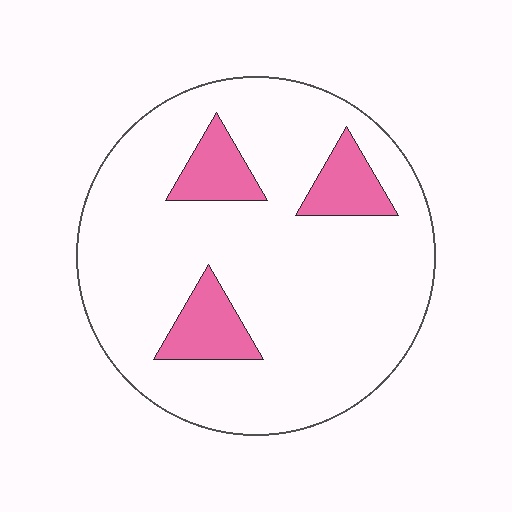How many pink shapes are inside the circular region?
3.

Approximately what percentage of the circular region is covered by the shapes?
Approximately 15%.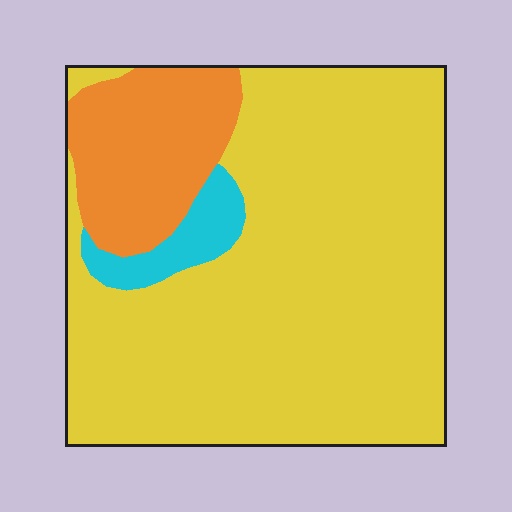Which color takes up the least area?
Cyan, at roughly 5%.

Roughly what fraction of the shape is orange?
Orange takes up about one sixth (1/6) of the shape.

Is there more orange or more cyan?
Orange.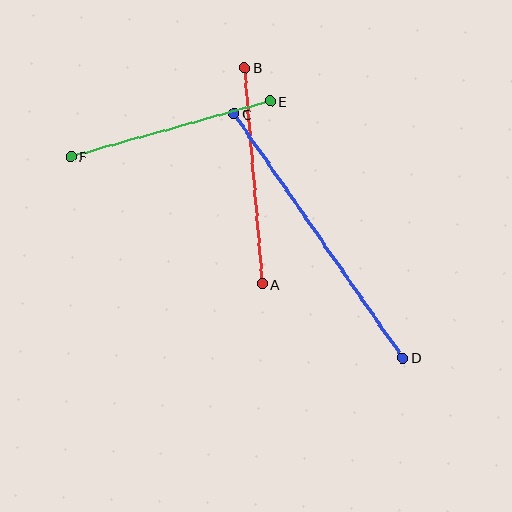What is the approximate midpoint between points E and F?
The midpoint is at approximately (170, 129) pixels.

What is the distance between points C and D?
The distance is approximately 297 pixels.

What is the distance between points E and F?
The distance is approximately 207 pixels.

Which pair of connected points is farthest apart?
Points C and D are farthest apart.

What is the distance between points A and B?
The distance is approximately 217 pixels.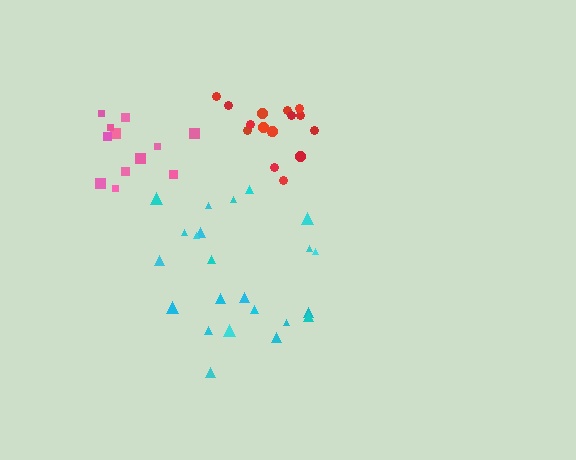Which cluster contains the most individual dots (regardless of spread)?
Cyan (23).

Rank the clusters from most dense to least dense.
red, pink, cyan.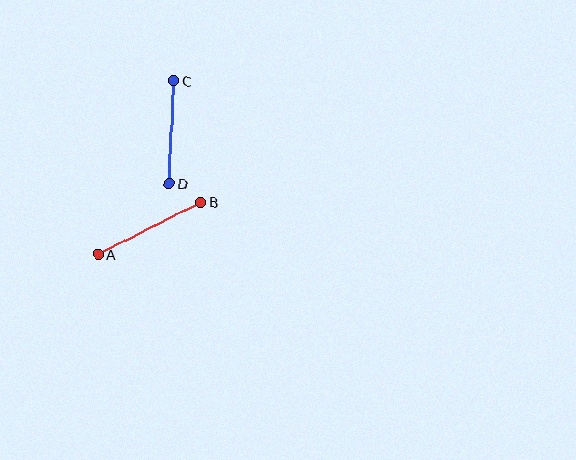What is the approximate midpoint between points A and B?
The midpoint is at approximately (149, 228) pixels.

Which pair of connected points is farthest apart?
Points A and B are farthest apart.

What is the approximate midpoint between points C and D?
The midpoint is at approximately (171, 132) pixels.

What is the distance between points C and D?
The distance is approximately 103 pixels.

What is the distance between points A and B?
The distance is approximately 115 pixels.